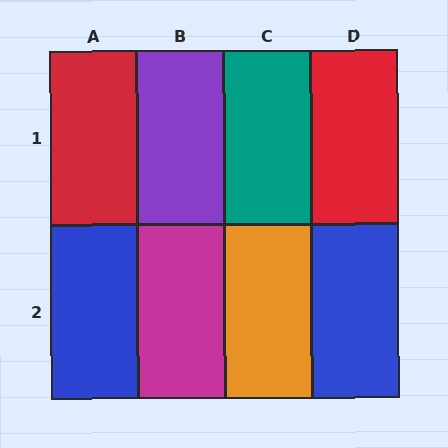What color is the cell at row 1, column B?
Purple.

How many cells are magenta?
1 cell is magenta.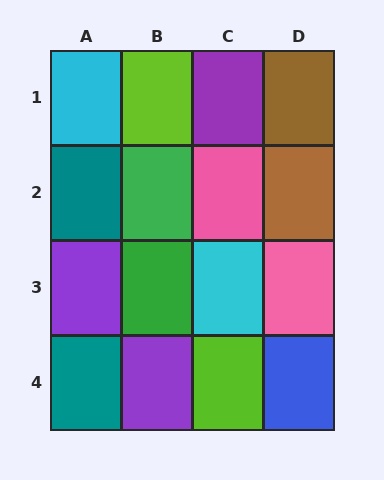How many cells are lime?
2 cells are lime.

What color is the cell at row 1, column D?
Brown.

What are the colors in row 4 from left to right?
Teal, purple, lime, blue.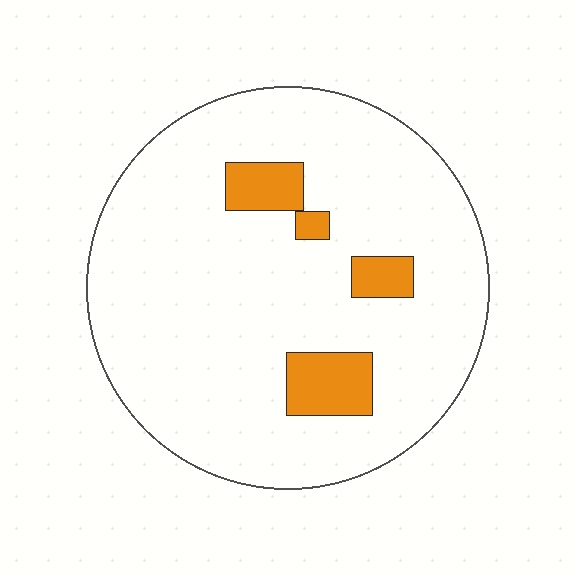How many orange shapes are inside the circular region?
4.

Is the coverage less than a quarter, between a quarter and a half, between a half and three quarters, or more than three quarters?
Less than a quarter.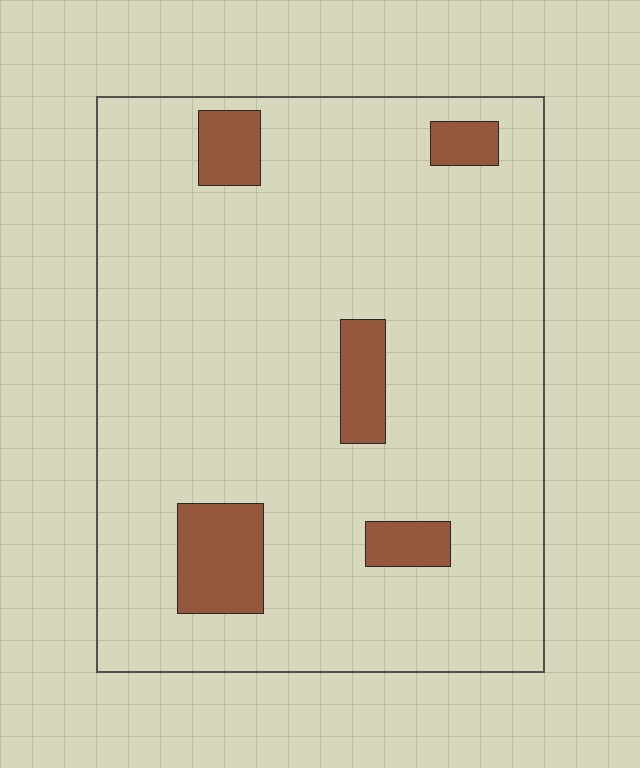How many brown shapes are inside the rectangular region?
5.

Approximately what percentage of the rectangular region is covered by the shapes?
Approximately 10%.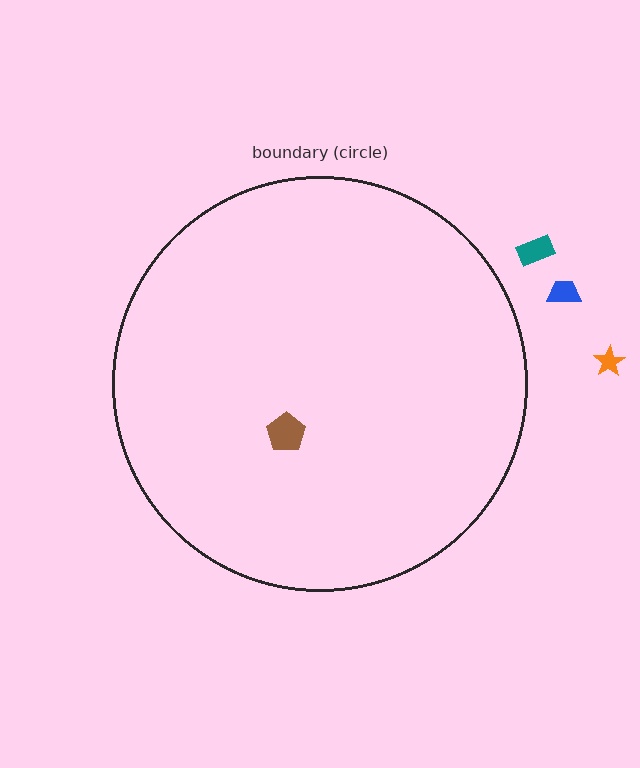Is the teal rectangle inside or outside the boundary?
Outside.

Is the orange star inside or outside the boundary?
Outside.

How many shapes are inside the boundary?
1 inside, 3 outside.